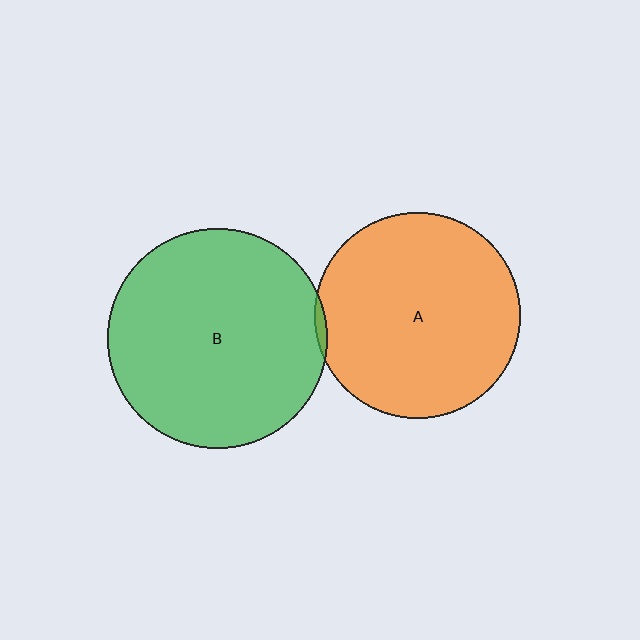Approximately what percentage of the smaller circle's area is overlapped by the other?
Approximately 5%.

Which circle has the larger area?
Circle B (green).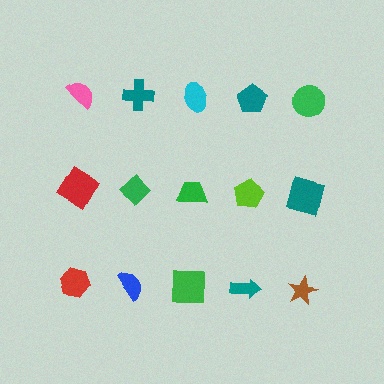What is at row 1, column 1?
A pink semicircle.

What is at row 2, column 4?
A lime pentagon.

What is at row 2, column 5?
A teal square.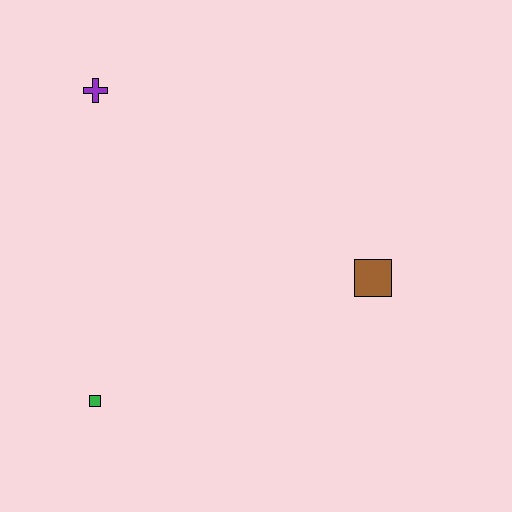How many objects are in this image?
There are 3 objects.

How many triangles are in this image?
There are no triangles.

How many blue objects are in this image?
There are no blue objects.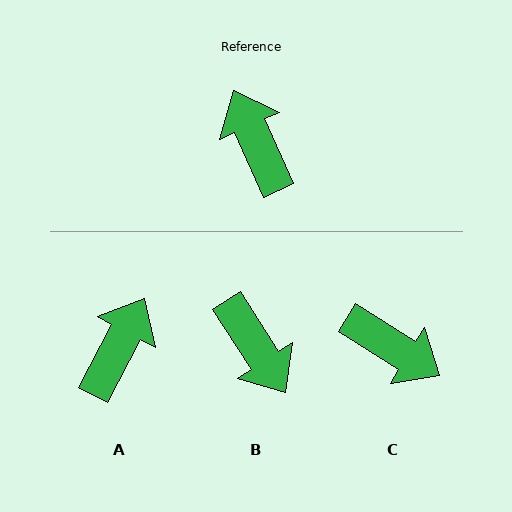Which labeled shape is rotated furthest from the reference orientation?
B, about 172 degrees away.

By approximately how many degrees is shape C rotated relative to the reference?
Approximately 146 degrees clockwise.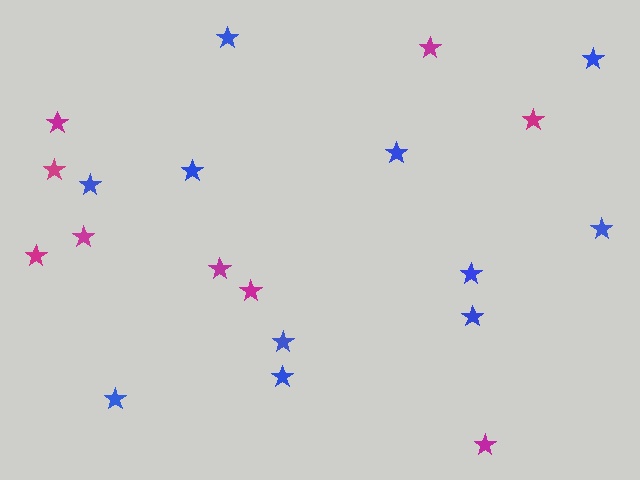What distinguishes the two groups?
There are 2 groups: one group of magenta stars (9) and one group of blue stars (11).